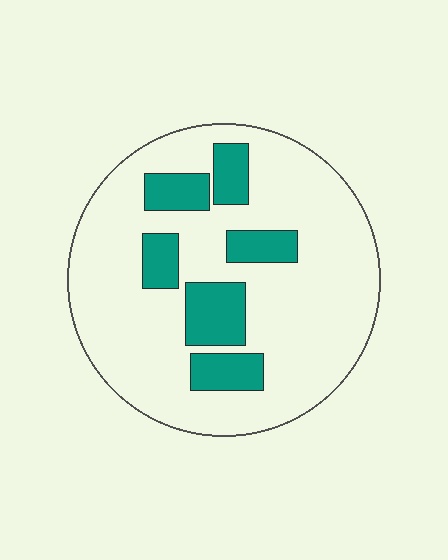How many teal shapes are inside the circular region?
6.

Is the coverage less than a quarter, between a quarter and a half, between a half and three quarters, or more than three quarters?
Less than a quarter.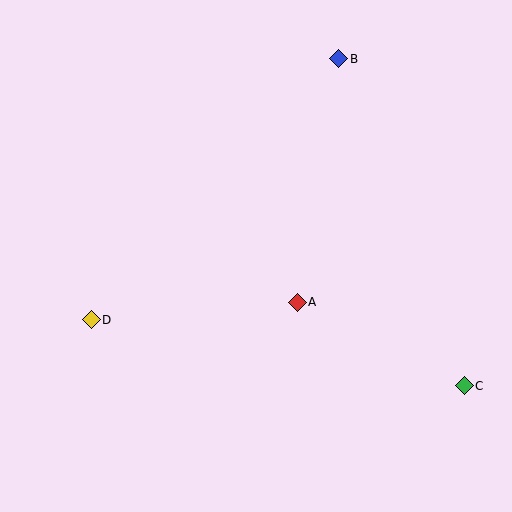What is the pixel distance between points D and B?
The distance between D and B is 360 pixels.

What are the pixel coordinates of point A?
Point A is at (297, 302).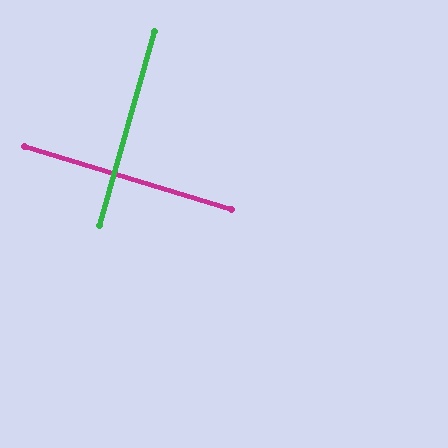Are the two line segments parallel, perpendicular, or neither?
Perpendicular — they meet at approximately 89°.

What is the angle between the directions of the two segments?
Approximately 89 degrees.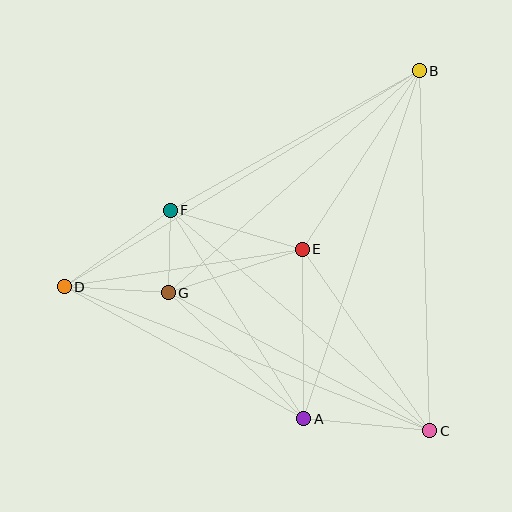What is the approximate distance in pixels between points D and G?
The distance between D and G is approximately 104 pixels.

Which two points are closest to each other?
Points F and G are closest to each other.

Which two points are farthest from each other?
Points B and D are farthest from each other.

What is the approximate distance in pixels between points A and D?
The distance between A and D is approximately 274 pixels.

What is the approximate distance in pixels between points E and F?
The distance between E and F is approximately 138 pixels.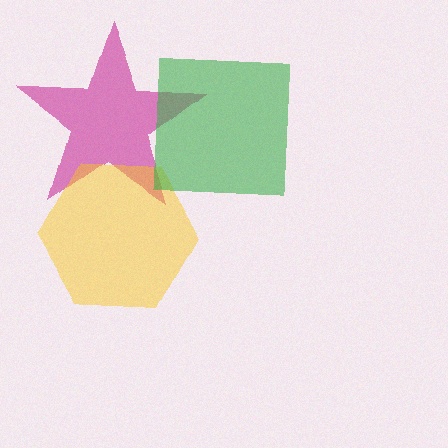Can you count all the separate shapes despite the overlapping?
Yes, there are 3 separate shapes.